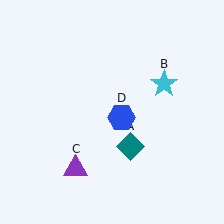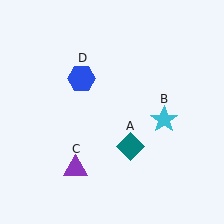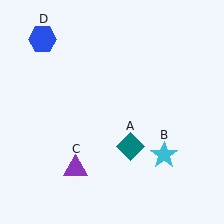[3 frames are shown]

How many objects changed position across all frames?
2 objects changed position: cyan star (object B), blue hexagon (object D).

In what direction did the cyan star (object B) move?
The cyan star (object B) moved down.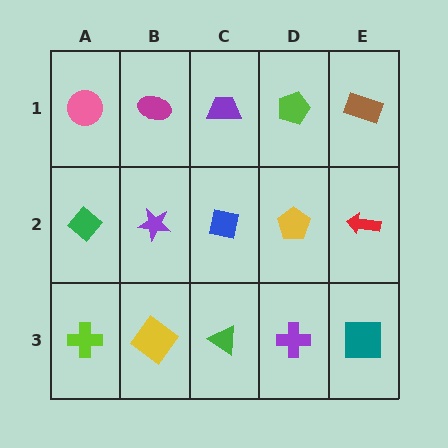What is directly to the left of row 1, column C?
A magenta ellipse.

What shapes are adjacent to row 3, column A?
A green diamond (row 2, column A), a yellow diamond (row 3, column B).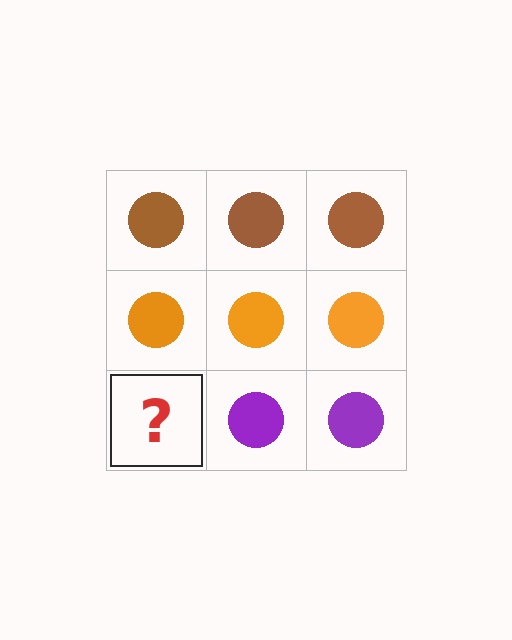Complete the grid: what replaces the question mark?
The question mark should be replaced with a purple circle.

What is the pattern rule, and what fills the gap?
The rule is that each row has a consistent color. The gap should be filled with a purple circle.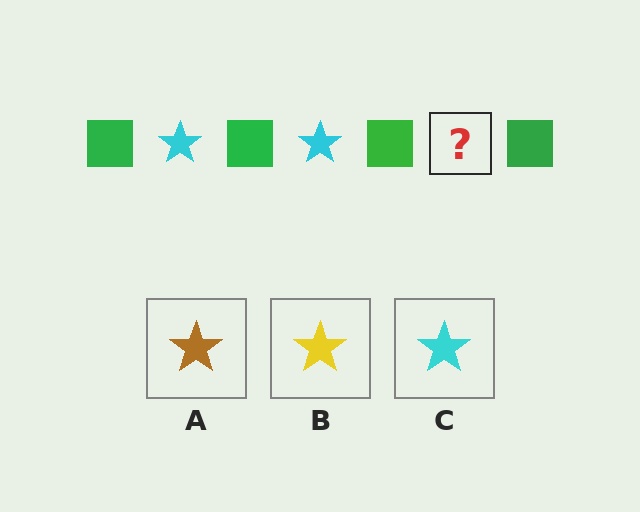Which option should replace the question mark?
Option C.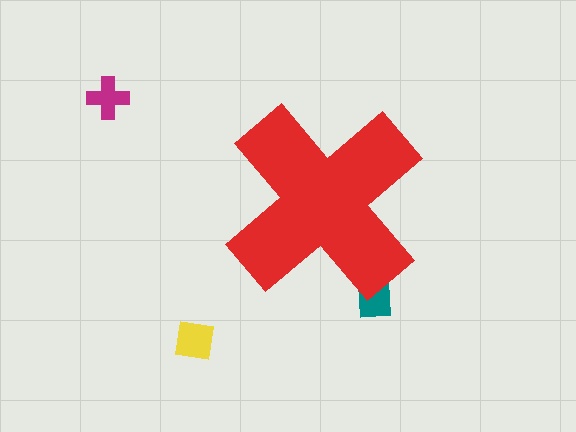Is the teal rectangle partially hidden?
Yes, the teal rectangle is partially hidden behind the red cross.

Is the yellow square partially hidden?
No, the yellow square is fully visible.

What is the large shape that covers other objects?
A red cross.